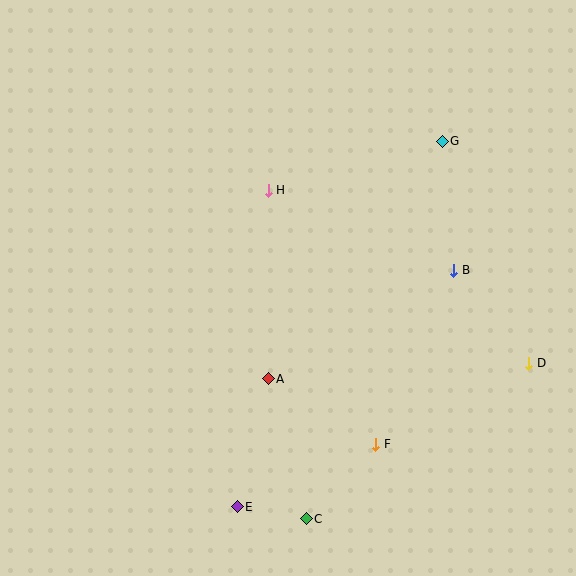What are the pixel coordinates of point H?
Point H is at (268, 190).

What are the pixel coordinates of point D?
Point D is at (529, 363).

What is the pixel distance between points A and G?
The distance between A and G is 295 pixels.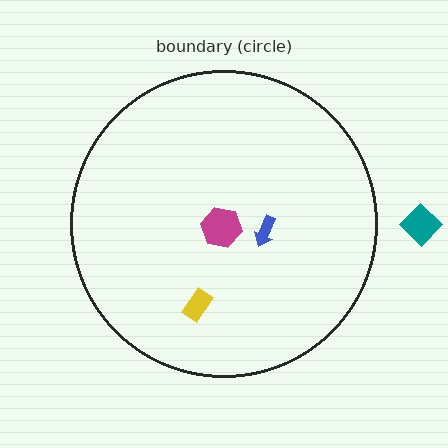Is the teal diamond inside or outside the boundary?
Outside.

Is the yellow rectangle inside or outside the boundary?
Inside.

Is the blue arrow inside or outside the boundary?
Inside.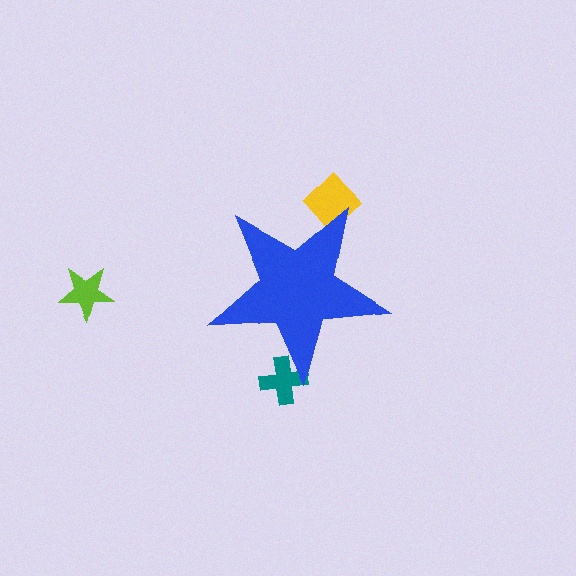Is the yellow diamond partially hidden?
Yes, the yellow diamond is partially hidden behind the blue star.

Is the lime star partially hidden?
No, the lime star is fully visible.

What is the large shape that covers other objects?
A blue star.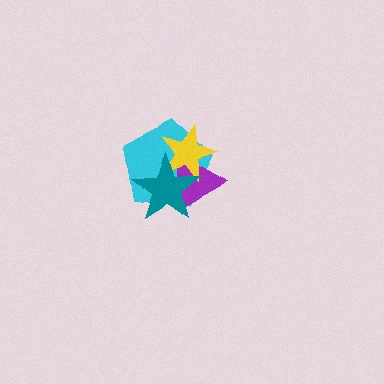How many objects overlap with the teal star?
3 objects overlap with the teal star.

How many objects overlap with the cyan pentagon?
3 objects overlap with the cyan pentagon.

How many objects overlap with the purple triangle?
3 objects overlap with the purple triangle.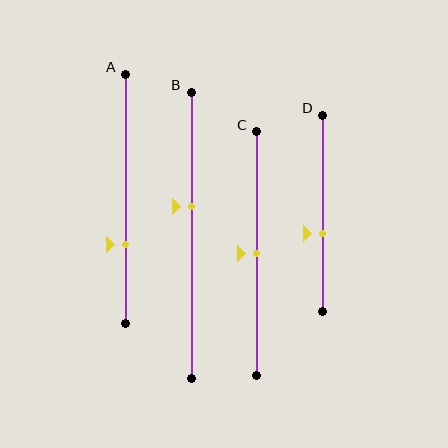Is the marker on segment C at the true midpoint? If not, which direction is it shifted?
Yes, the marker on segment C is at the true midpoint.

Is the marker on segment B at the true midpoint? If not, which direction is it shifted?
No, the marker on segment B is shifted upward by about 10% of the segment length.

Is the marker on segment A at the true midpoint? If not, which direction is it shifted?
No, the marker on segment A is shifted downward by about 18% of the segment length.